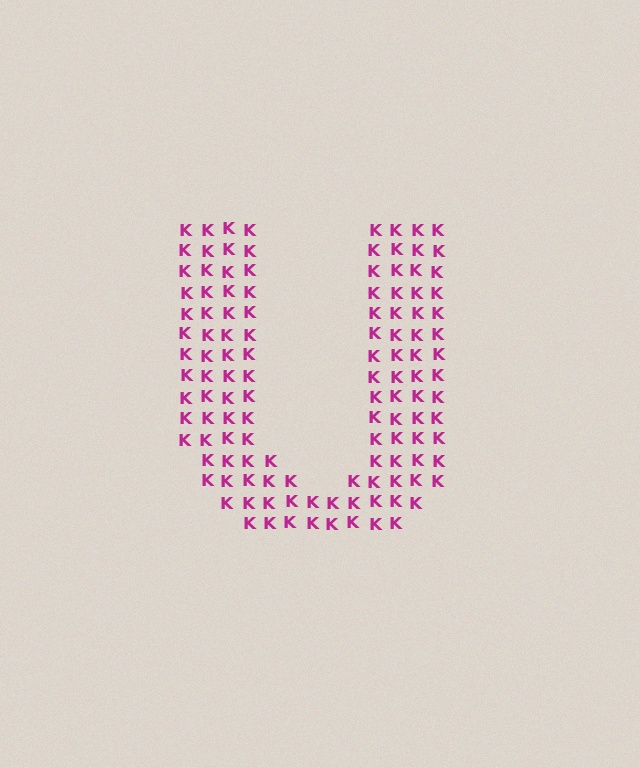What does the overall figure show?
The overall figure shows the letter U.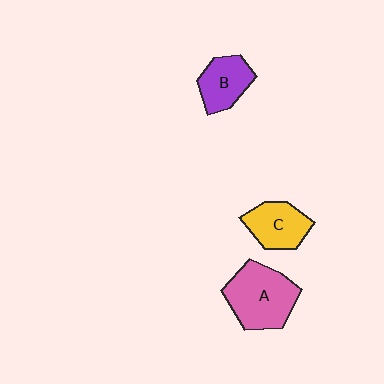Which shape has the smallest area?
Shape B (purple).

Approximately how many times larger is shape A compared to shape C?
Approximately 1.5 times.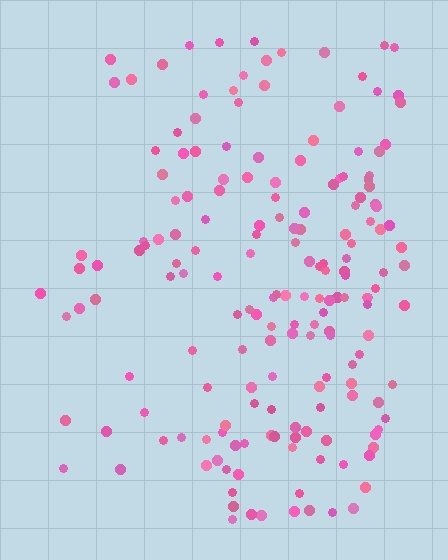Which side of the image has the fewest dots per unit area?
The left.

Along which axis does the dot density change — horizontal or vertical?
Horizontal.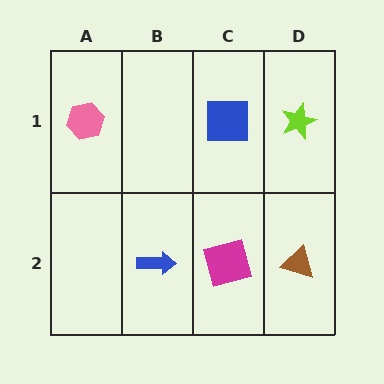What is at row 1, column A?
A pink hexagon.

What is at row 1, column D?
A lime star.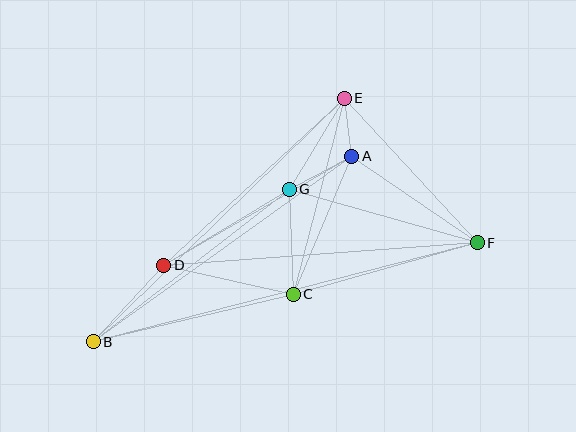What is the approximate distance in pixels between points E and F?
The distance between E and F is approximately 196 pixels.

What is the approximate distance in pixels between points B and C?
The distance between B and C is approximately 206 pixels.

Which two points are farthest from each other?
Points B and F are farthest from each other.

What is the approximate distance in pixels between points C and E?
The distance between C and E is approximately 203 pixels.